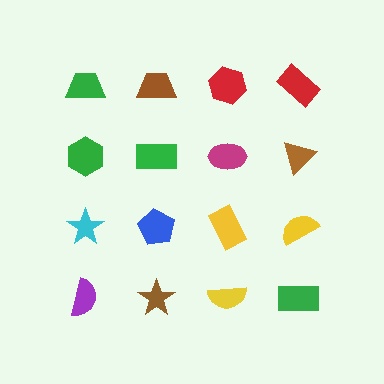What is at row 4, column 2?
A brown star.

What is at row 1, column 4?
A red rectangle.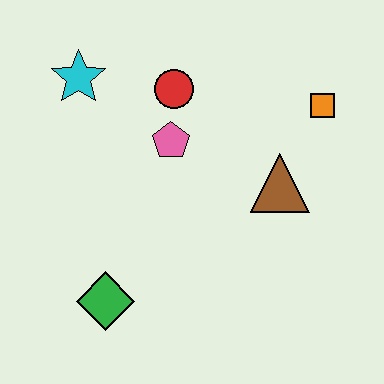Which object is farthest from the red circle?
The green diamond is farthest from the red circle.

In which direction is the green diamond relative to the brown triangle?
The green diamond is to the left of the brown triangle.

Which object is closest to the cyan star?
The red circle is closest to the cyan star.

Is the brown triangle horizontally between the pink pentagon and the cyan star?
No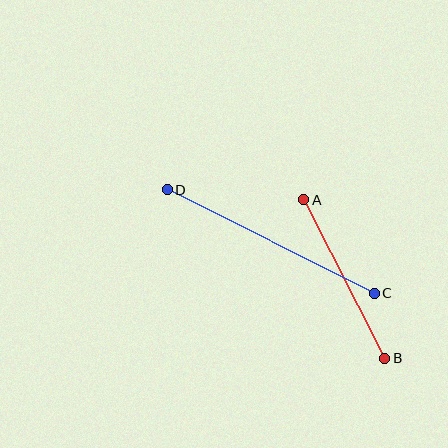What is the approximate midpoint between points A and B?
The midpoint is at approximately (344, 279) pixels.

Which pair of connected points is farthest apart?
Points C and D are farthest apart.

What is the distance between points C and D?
The distance is approximately 231 pixels.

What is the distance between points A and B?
The distance is approximately 178 pixels.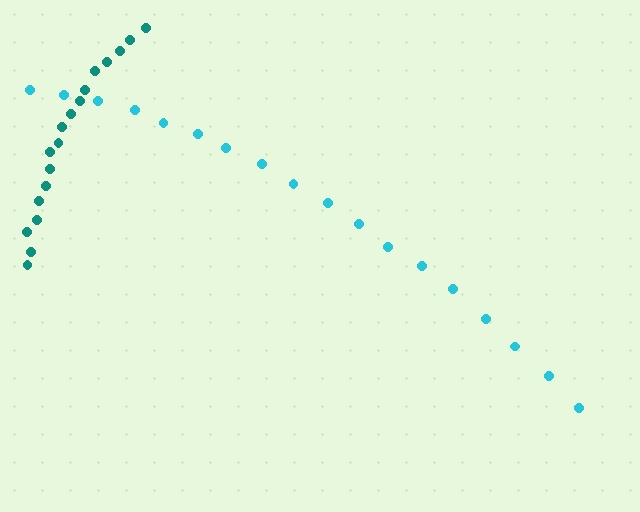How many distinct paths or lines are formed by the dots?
There are 2 distinct paths.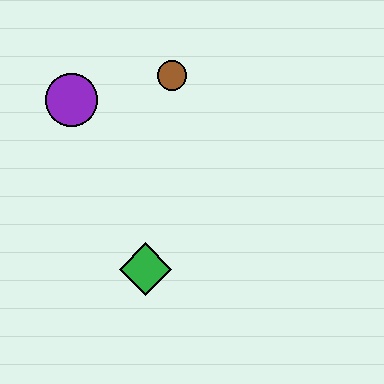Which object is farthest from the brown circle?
The green diamond is farthest from the brown circle.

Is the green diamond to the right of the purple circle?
Yes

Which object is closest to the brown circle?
The purple circle is closest to the brown circle.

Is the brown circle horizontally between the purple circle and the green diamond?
No